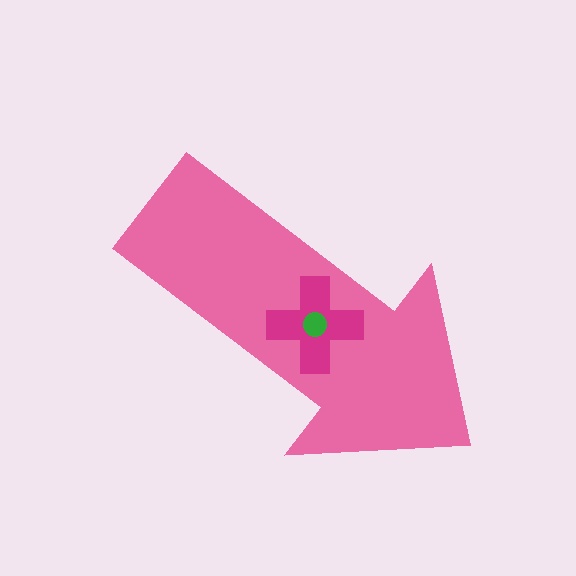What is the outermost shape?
The pink arrow.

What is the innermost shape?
The green circle.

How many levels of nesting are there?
3.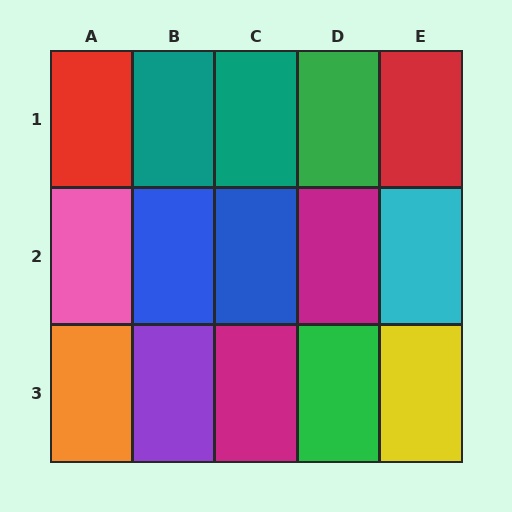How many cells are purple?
1 cell is purple.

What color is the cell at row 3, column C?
Magenta.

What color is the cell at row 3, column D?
Green.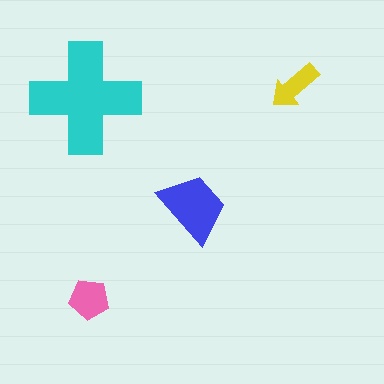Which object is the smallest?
The yellow arrow.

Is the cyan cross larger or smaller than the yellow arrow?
Larger.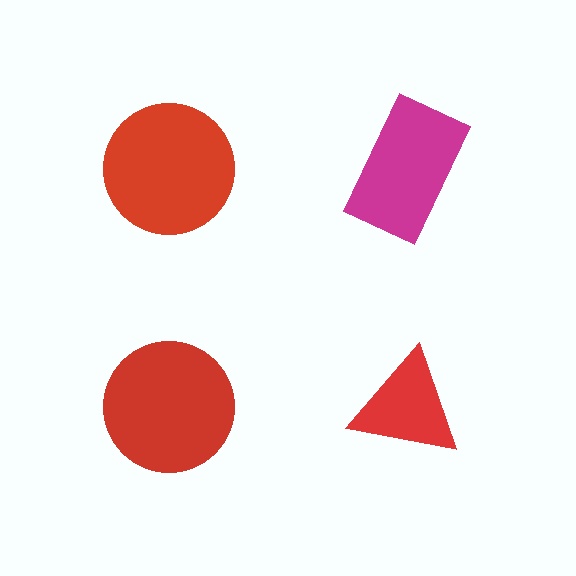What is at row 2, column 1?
A red circle.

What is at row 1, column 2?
A magenta rectangle.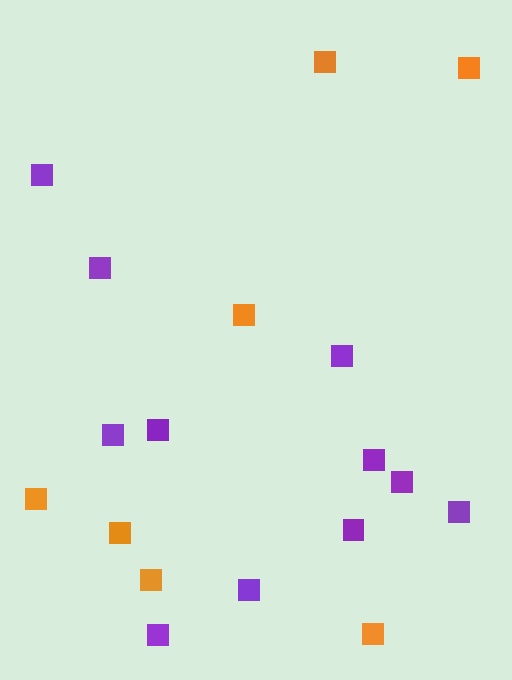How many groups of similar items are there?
There are 2 groups: one group of orange squares (7) and one group of purple squares (11).